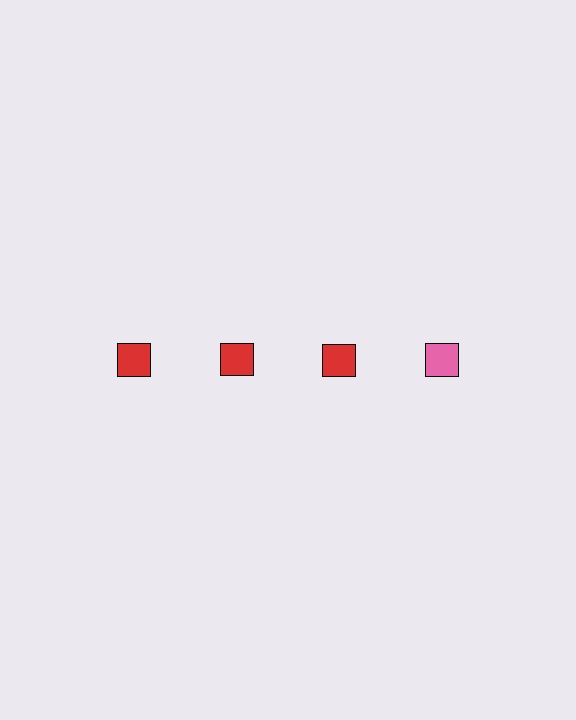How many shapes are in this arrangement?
There are 4 shapes arranged in a grid pattern.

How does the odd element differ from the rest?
It has a different color: pink instead of red.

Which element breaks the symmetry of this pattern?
The pink square in the top row, second from right column breaks the symmetry. All other shapes are red squares.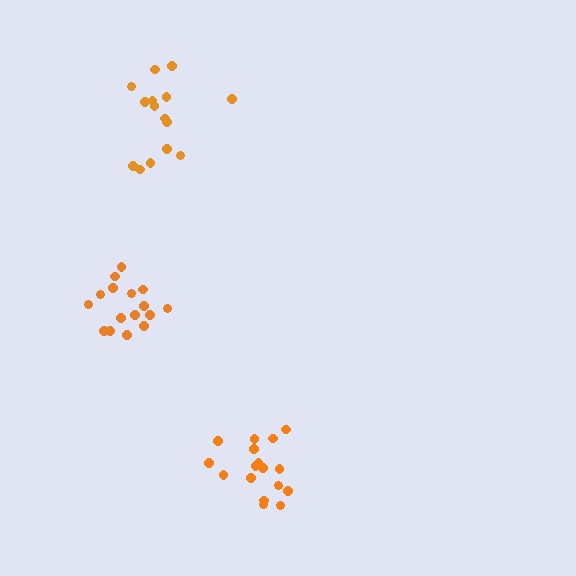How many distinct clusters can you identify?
There are 3 distinct clusters.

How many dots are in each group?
Group 1: 15 dots, Group 2: 17 dots, Group 3: 16 dots (48 total).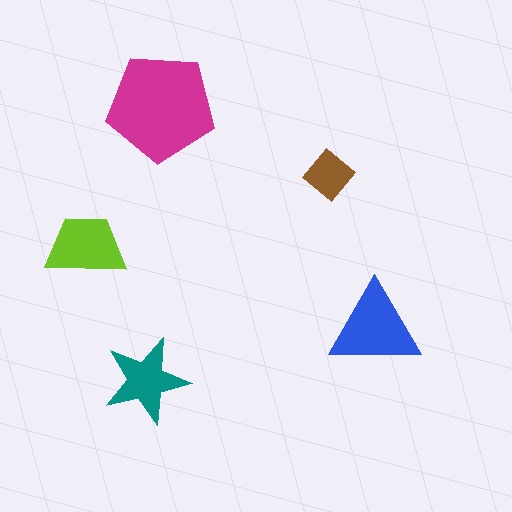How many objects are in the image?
There are 5 objects in the image.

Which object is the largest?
The magenta pentagon.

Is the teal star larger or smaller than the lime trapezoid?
Smaller.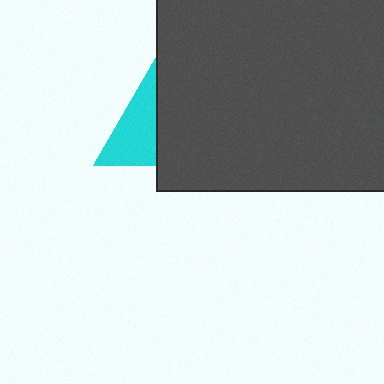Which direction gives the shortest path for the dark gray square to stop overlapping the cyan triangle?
Moving right gives the shortest separation.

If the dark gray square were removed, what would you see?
You would see the complete cyan triangle.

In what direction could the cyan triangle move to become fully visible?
The cyan triangle could move left. That would shift it out from behind the dark gray square entirely.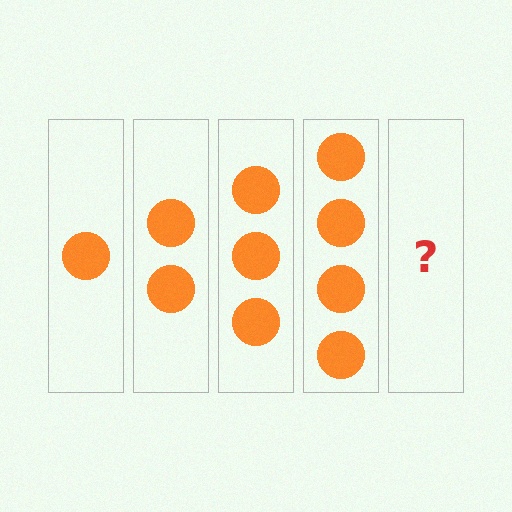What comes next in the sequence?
The next element should be 5 circles.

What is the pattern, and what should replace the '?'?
The pattern is that each step adds one more circle. The '?' should be 5 circles.